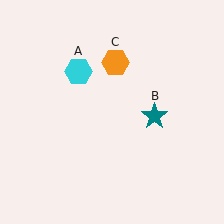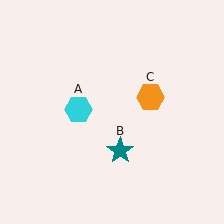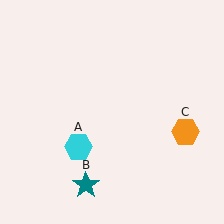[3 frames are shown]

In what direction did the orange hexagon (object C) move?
The orange hexagon (object C) moved down and to the right.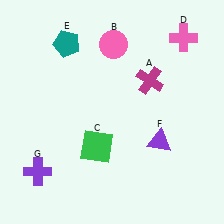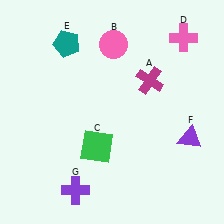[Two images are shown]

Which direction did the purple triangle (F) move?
The purple triangle (F) moved right.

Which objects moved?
The objects that moved are: the purple triangle (F), the purple cross (G).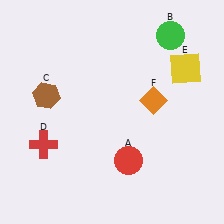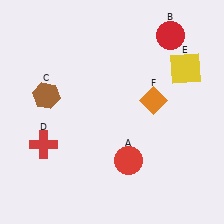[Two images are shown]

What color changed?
The circle (B) changed from green in Image 1 to red in Image 2.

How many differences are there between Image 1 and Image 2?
There is 1 difference between the two images.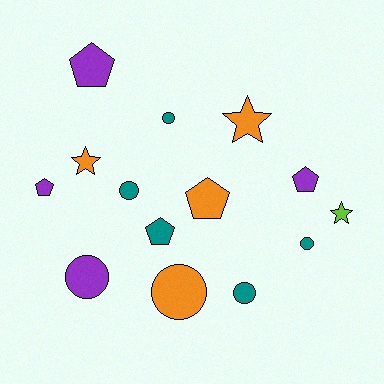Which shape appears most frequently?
Circle, with 6 objects.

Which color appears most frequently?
Teal, with 5 objects.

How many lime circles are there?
There are no lime circles.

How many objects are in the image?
There are 14 objects.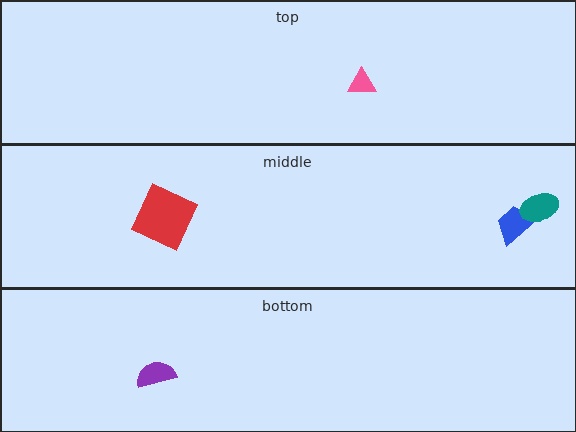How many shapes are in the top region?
1.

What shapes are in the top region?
The pink triangle.